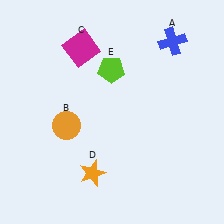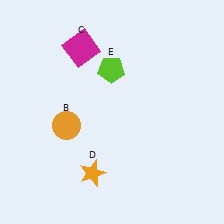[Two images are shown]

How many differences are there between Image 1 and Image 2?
There is 1 difference between the two images.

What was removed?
The blue cross (A) was removed in Image 2.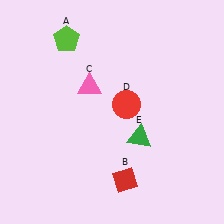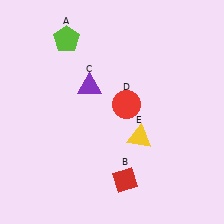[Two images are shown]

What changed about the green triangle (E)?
In Image 1, E is green. In Image 2, it changed to yellow.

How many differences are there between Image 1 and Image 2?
There are 2 differences between the two images.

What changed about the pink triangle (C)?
In Image 1, C is pink. In Image 2, it changed to purple.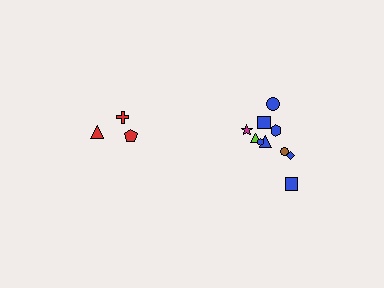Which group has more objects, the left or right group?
The right group.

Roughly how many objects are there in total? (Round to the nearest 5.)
Roughly 15 objects in total.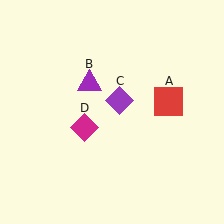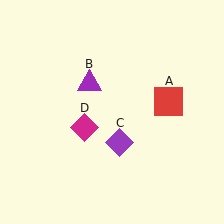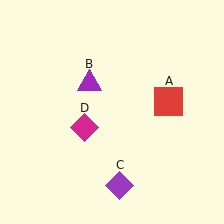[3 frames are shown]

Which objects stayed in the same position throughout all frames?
Red square (object A) and purple triangle (object B) and magenta diamond (object D) remained stationary.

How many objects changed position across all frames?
1 object changed position: purple diamond (object C).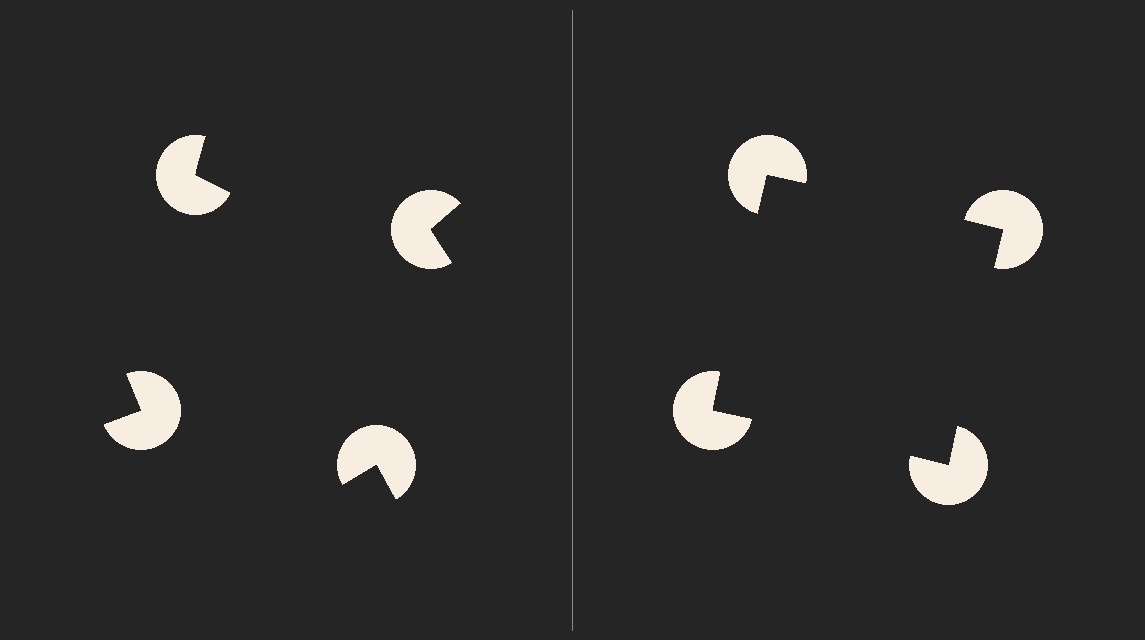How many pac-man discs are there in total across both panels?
8 — 4 on each side.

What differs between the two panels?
The pac-man discs are positioned identically on both sides; only the wedge orientations differ. On the right they align to a square; on the left they are misaligned.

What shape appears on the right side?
An illusory square.